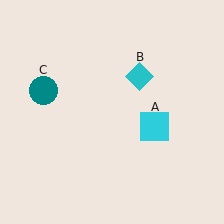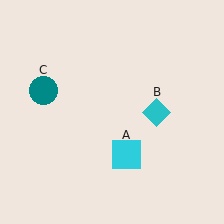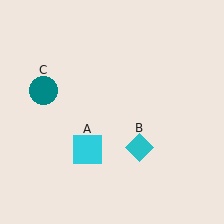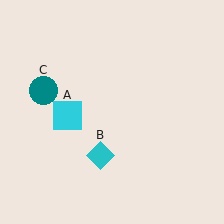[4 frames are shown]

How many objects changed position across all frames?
2 objects changed position: cyan square (object A), cyan diamond (object B).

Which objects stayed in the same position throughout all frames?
Teal circle (object C) remained stationary.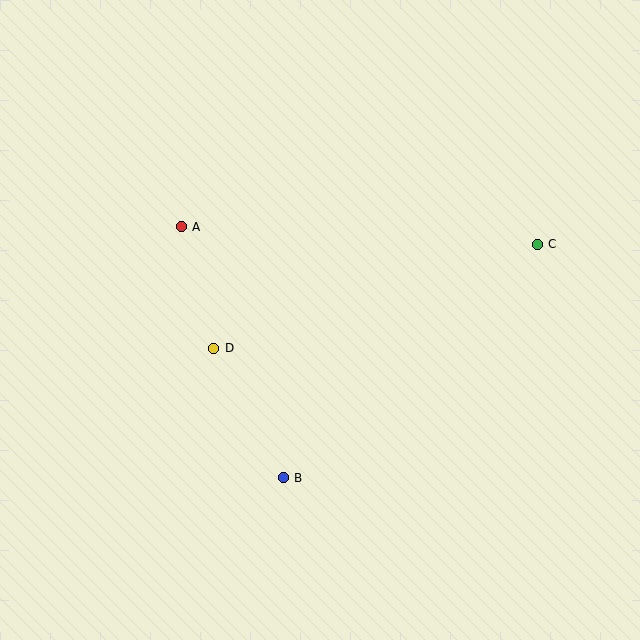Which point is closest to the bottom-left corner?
Point B is closest to the bottom-left corner.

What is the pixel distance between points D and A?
The distance between D and A is 126 pixels.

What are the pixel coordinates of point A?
Point A is at (181, 227).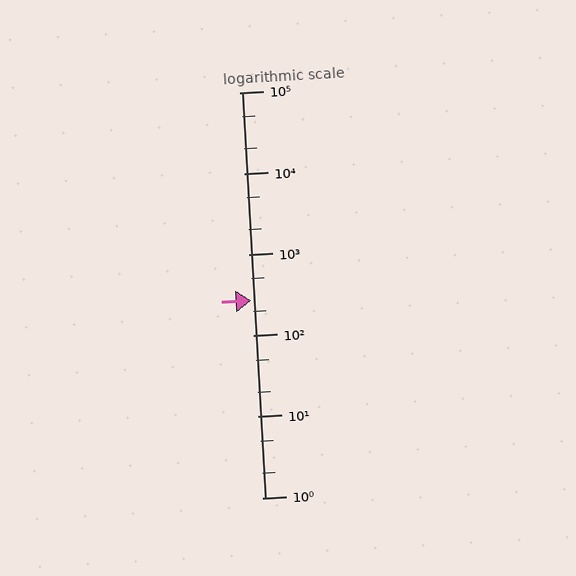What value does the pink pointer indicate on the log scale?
The pointer indicates approximately 270.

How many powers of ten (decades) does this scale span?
The scale spans 5 decades, from 1 to 100000.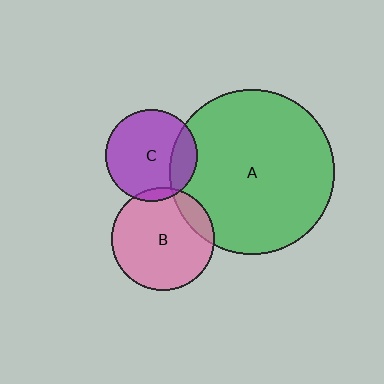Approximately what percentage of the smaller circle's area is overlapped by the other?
Approximately 15%.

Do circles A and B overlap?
Yes.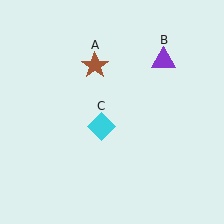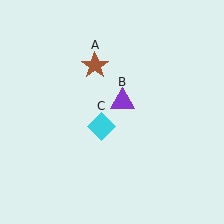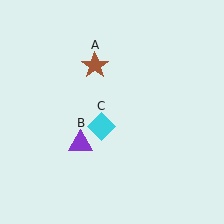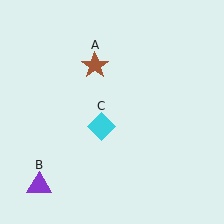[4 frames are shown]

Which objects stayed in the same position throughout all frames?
Brown star (object A) and cyan diamond (object C) remained stationary.